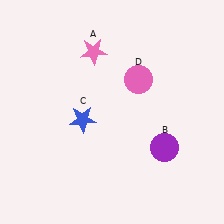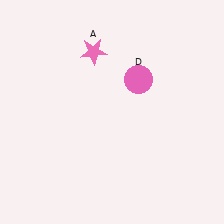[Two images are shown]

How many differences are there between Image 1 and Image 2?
There are 2 differences between the two images.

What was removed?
The purple circle (B), the blue star (C) were removed in Image 2.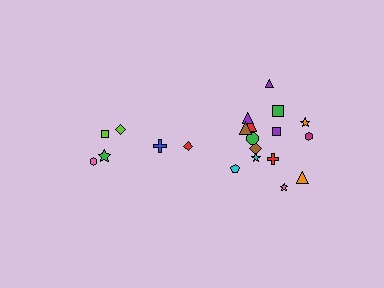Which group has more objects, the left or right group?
The right group.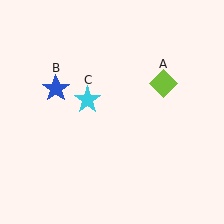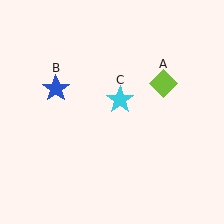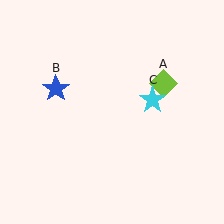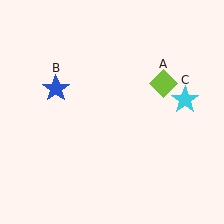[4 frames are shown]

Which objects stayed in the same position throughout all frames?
Lime diamond (object A) and blue star (object B) remained stationary.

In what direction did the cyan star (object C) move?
The cyan star (object C) moved right.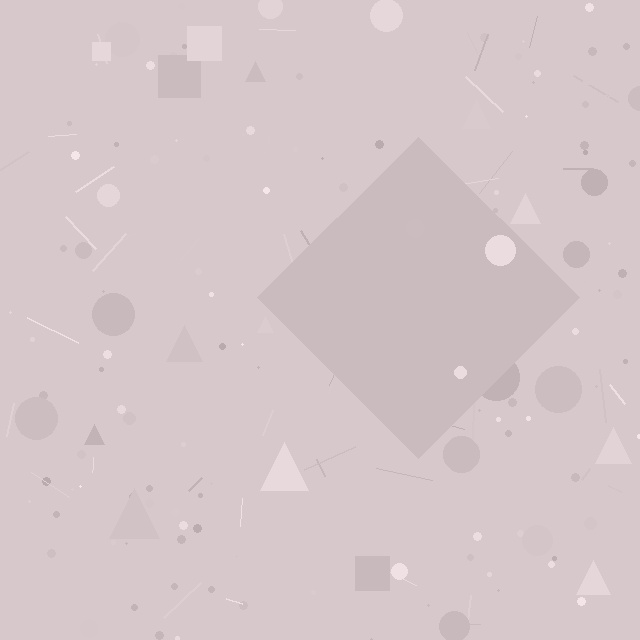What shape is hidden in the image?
A diamond is hidden in the image.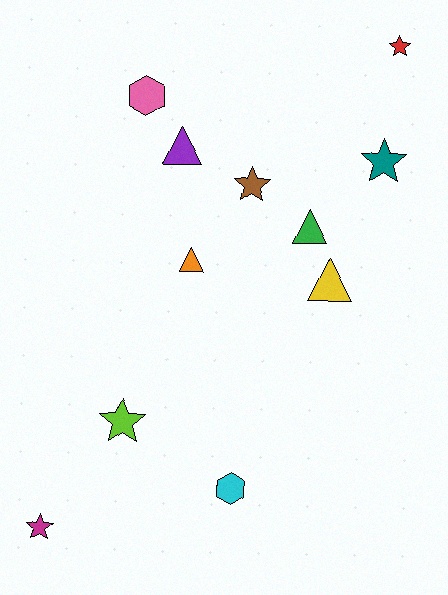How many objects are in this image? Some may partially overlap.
There are 11 objects.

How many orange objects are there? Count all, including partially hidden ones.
There is 1 orange object.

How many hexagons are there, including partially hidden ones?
There are 2 hexagons.